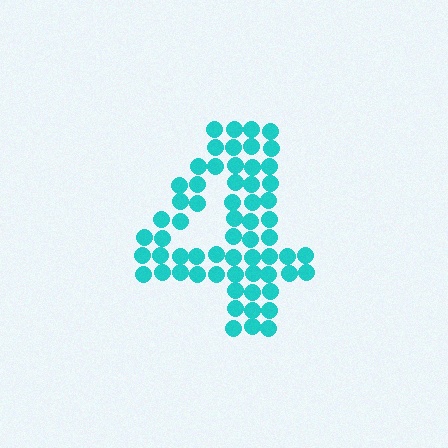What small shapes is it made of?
It is made of small circles.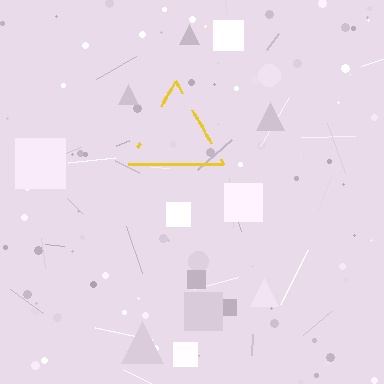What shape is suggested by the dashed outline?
The dashed outline suggests a triangle.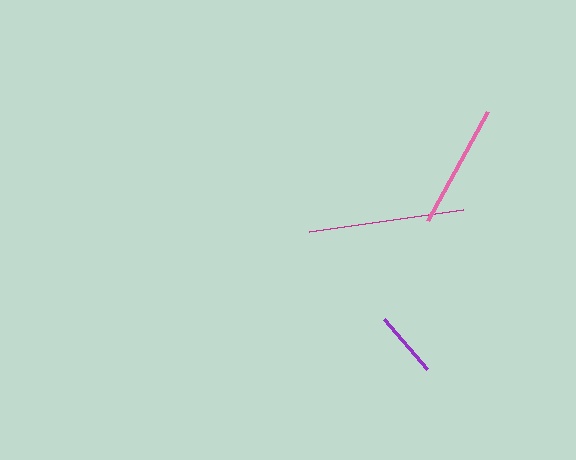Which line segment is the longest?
The magenta line is the longest at approximately 155 pixels.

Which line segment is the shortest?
The purple line is the shortest at approximately 66 pixels.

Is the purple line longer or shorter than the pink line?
The pink line is longer than the purple line.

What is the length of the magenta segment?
The magenta segment is approximately 155 pixels long.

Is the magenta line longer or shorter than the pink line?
The magenta line is longer than the pink line.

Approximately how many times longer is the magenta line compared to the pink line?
The magenta line is approximately 1.2 times the length of the pink line.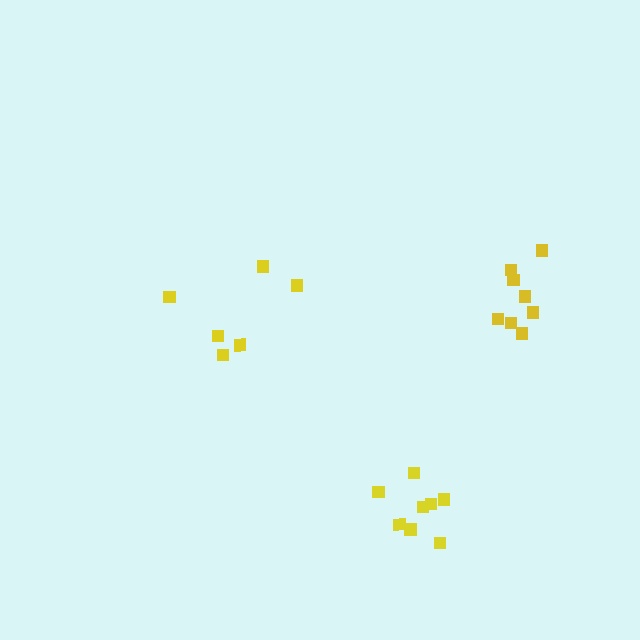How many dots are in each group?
Group 1: 6 dots, Group 2: 8 dots, Group 3: 8 dots (22 total).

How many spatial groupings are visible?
There are 3 spatial groupings.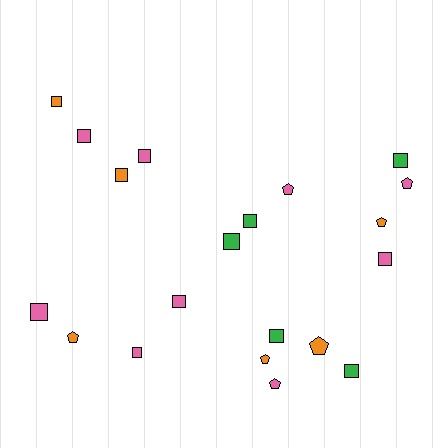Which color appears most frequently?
Pink, with 9 objects.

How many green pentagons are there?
There are no green pentagons.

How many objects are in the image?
There are 20 objects.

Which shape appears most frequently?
Square, with 13 objects.